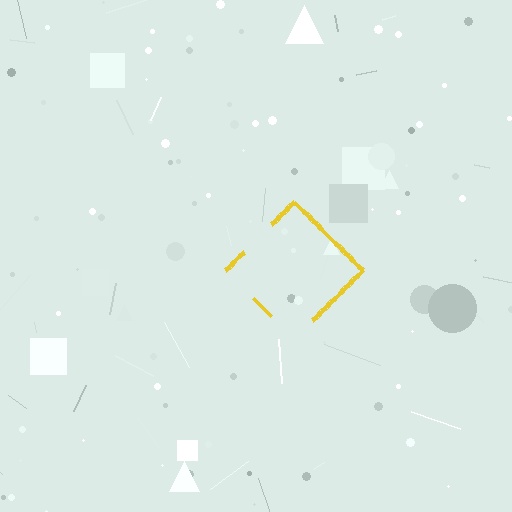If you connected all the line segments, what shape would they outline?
They would outline a diamond.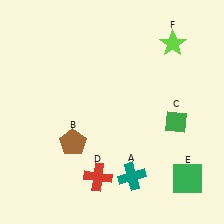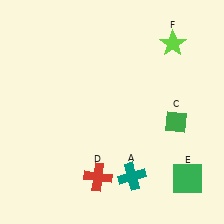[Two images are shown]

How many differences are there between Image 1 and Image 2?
There is 1 difference between the two images.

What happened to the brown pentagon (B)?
The brown pentagon (B) was removed in Image 2. It was in the bottom-left area of Image 1.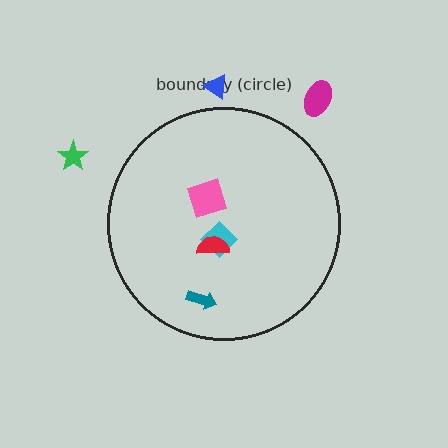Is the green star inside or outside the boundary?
Outside.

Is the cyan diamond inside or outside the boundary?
Inside.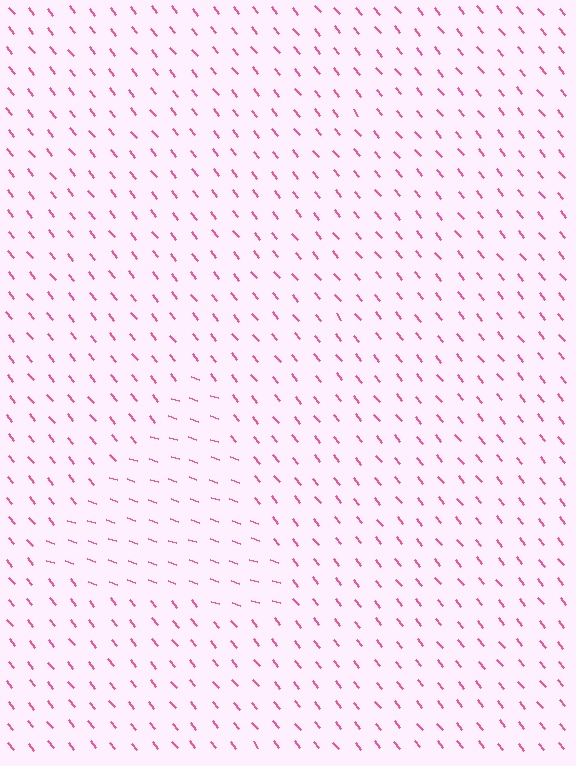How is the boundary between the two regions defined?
The boundary is defined purely by a change in line orientation (approximately 32 degrees difference). All lines are the same color and thickness.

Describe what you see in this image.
The image is filled with small pink line segments. A triangle region in the image has lines oriented differently from the surrounding lines, creating a visible texture boundary.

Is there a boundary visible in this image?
Yes, there is a texture boundary formed by a change in line orientation.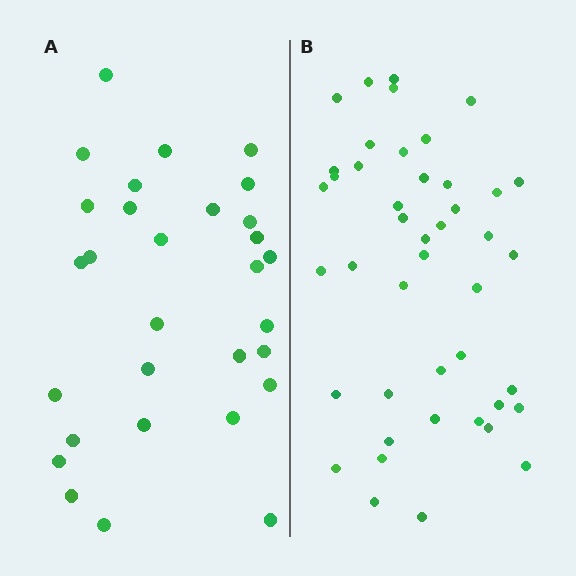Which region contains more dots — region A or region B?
Region B (the right region) has more dots.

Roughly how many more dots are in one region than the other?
Region B has approximately 15 more dots than region A.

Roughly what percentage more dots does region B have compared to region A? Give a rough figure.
About 45% more.